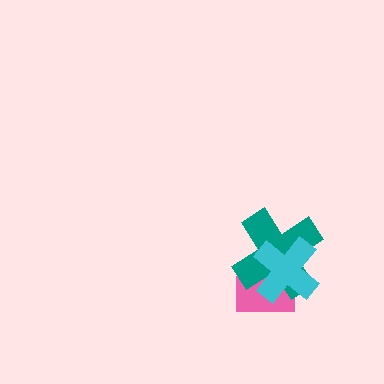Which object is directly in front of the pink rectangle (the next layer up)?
The teal cross is directly in front of the pink rectangle.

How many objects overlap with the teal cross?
2 objects overlap with the teal cross.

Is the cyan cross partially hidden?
No, no other shape covers it.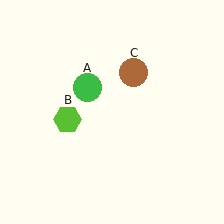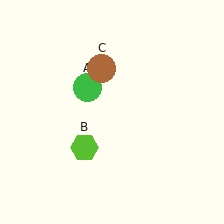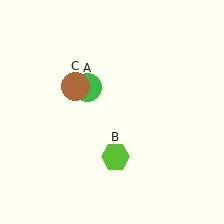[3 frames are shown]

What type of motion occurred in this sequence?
The lime hexagon (object B), brown circle (object C) rotated counterclockwise around the center of the scene.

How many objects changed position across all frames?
2 objects changed position: lime hexagon (object B), brown circle (object C).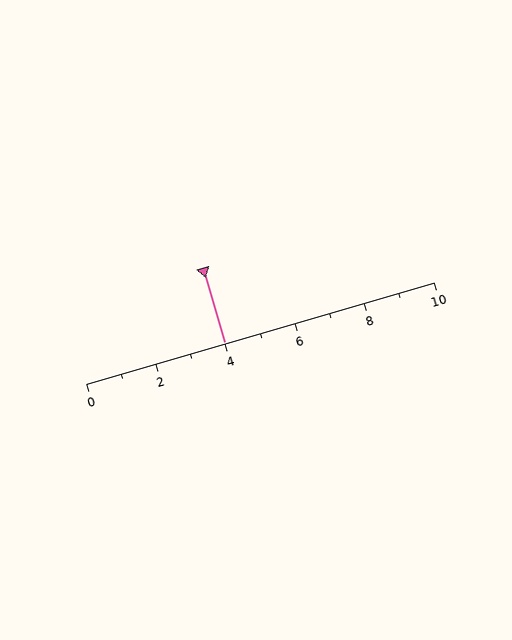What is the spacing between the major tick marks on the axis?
The major ticks are spaced 2 apart.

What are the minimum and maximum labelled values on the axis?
The axis runs from 0 to 10.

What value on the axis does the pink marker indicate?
The marker indicates approximately 4.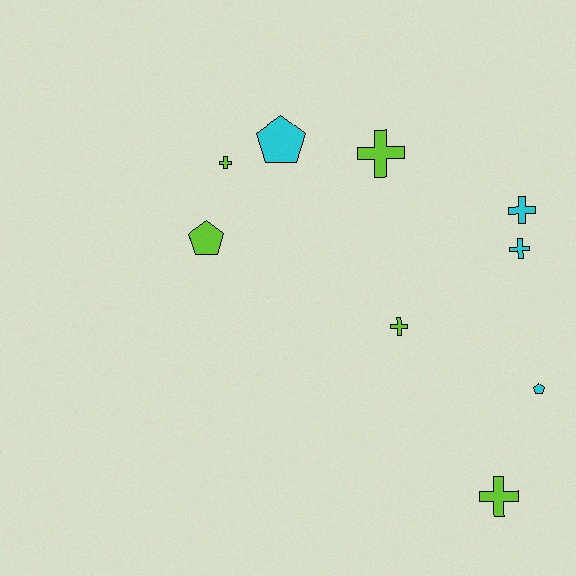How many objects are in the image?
There are 9 objects.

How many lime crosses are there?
There are 4 lime crosses.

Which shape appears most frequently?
Cross, with 6 objects.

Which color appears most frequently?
Lime, with 5 objects.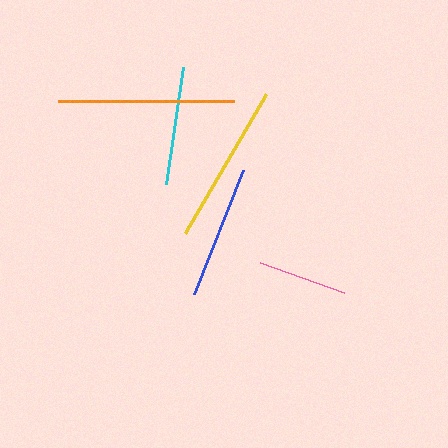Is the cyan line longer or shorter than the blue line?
The blue line is longer than the cyan line.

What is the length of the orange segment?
The orange segment is approximately 176 pixels long.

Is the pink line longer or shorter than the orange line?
The orange line is longer than the pink line.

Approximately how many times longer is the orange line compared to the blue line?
The orange line is approximately 1.3 times the length of the blue line.